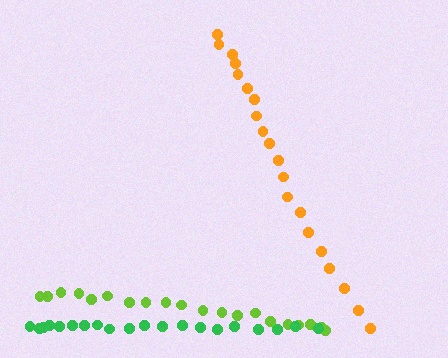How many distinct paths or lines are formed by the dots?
There are 3 distinct paths.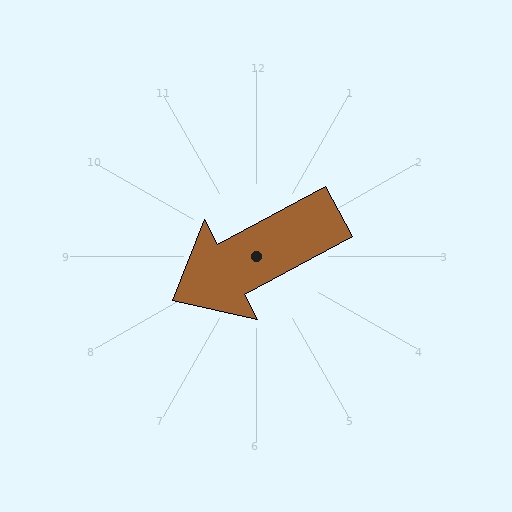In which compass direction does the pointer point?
Southwest.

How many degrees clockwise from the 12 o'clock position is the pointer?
Approximately 242 degrees.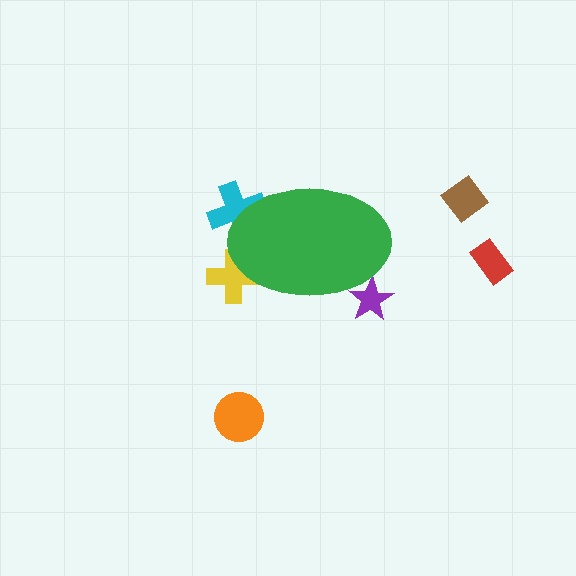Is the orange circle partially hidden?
No, the orange circle is fully visible.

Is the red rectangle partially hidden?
No, the red rectangle is fully visible.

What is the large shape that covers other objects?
A green ellipse.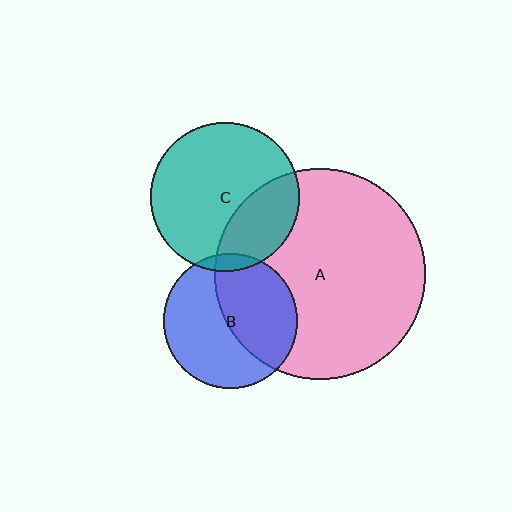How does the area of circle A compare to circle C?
Approximately 2.0 times.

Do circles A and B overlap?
Yes.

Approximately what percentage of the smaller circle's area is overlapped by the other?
Approximately 45%.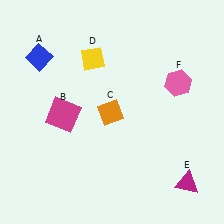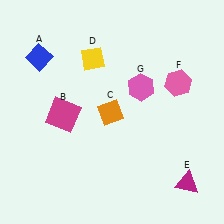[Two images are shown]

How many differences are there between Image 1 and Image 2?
There is 1 difference between the two images.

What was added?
A pink hexagon (G) was added in Image 2.